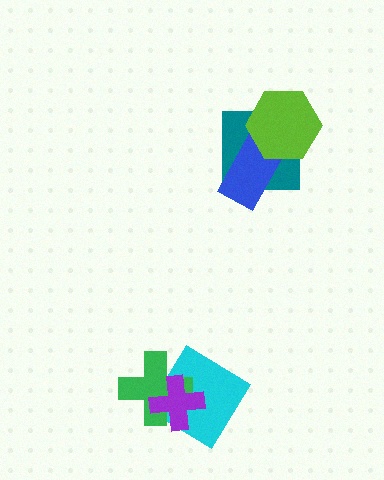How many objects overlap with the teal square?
2 objects overlap with the teal square.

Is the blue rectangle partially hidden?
Yes, it is partially covered by another shape.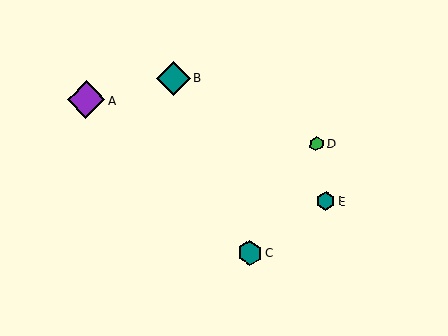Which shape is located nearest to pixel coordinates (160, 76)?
The teal diamond (labeled B) at (174, 78) is nearest to that location.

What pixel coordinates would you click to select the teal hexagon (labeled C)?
Click at (250, 253) to select the teal hexagon C.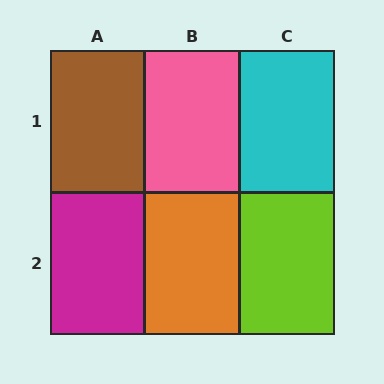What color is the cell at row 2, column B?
Orange.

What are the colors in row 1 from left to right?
Brown, pink, cyan.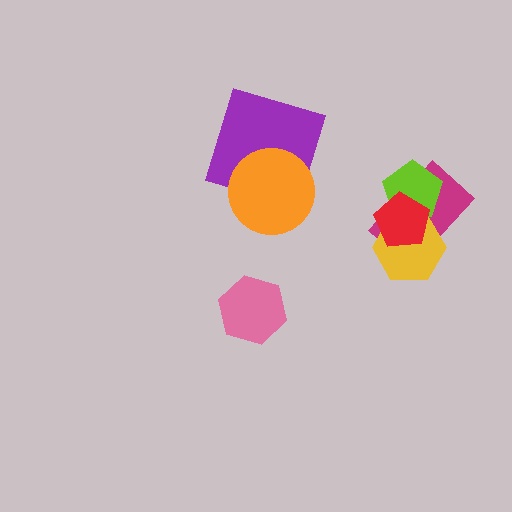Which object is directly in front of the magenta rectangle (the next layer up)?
The yellow hexagon is directly in front of the magenta rectangle.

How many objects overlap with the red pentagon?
3 objects overlap with the red pentagon.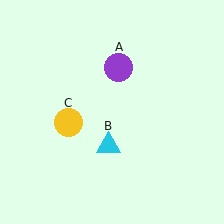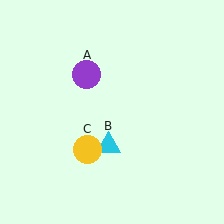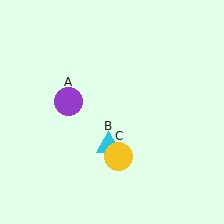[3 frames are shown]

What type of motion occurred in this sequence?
The purple circle (object A), yellow circle (object C) rotated counterclockwise around the center of the scene.